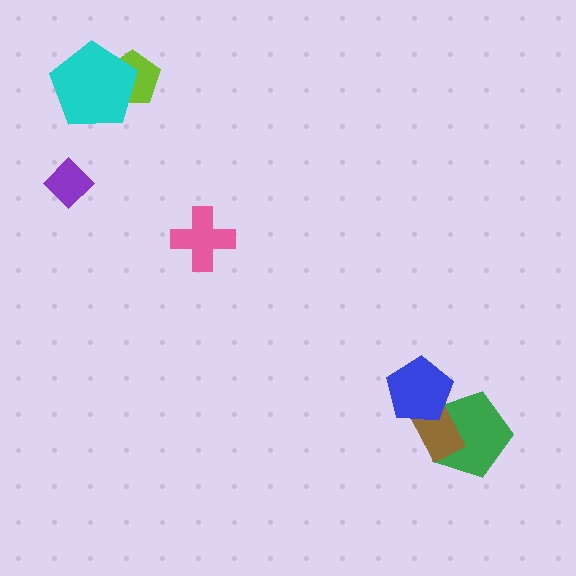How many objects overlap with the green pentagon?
2 objects overlap with the green pentagon.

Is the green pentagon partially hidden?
Yes, it is partially covered by another shape.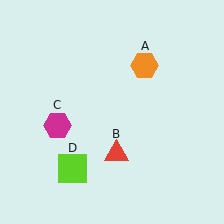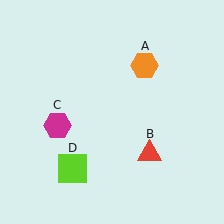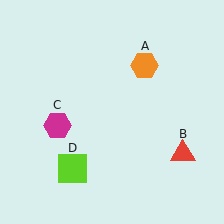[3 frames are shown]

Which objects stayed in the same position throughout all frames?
Orange hexagon (object A) and magenta hexagon (object C) and lime square (object D) remained stationary.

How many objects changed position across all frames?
1 object changed position: red triangle (object B).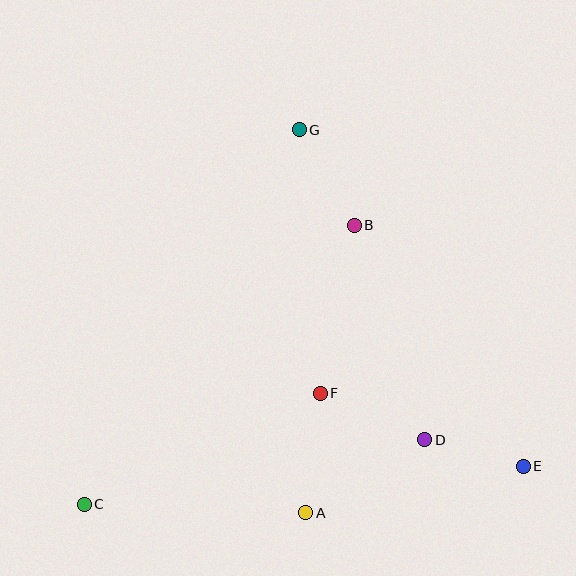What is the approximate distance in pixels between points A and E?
The distance between A and E is approximately 222 pixels.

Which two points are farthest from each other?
Points C and E are farthest from each other.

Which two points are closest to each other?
Points D and E are closest to each other.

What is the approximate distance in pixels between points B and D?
The distance between B and D is approximately 226 pixels.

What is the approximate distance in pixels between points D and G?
The distance between D and G is approximately 334 pixels.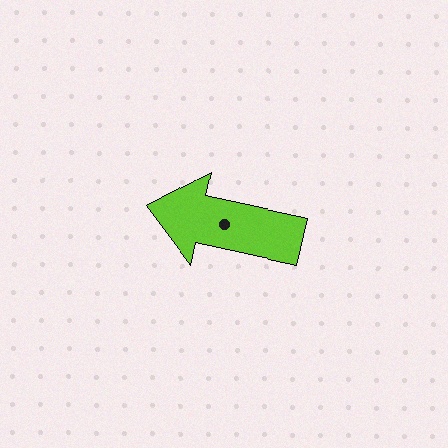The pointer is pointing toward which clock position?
Roughly 9 o'clock.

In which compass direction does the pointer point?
West.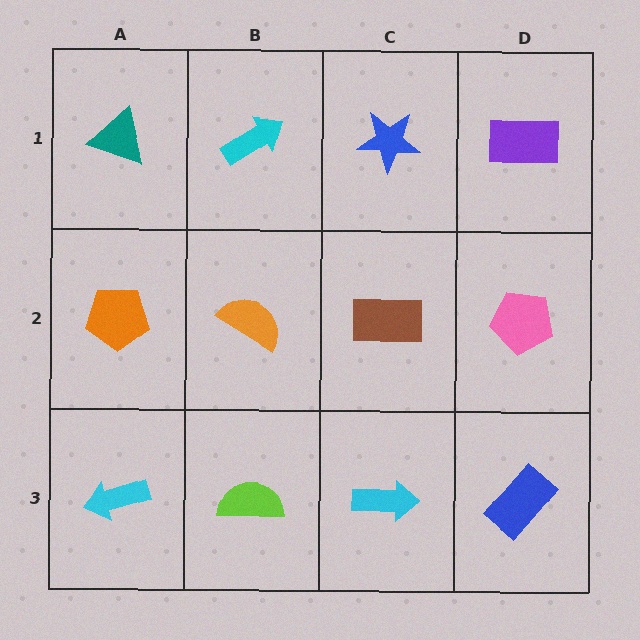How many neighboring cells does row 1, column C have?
3.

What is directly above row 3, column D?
A pink pentagon.